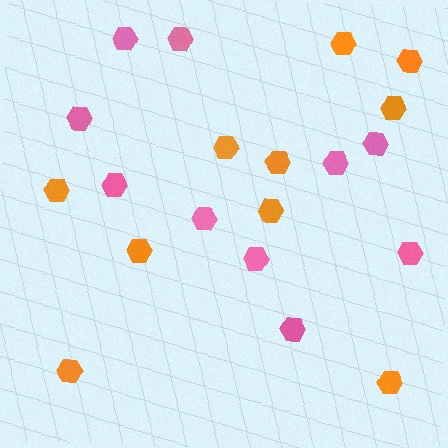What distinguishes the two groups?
There are 2 groups: one group of orange hexagons (10) and one group of pink hexagons (10).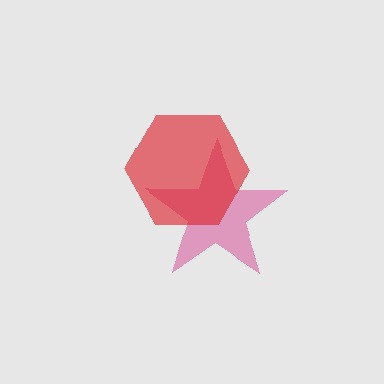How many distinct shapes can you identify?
There are 2 distinct shapes: a magenta star, a red hexagon.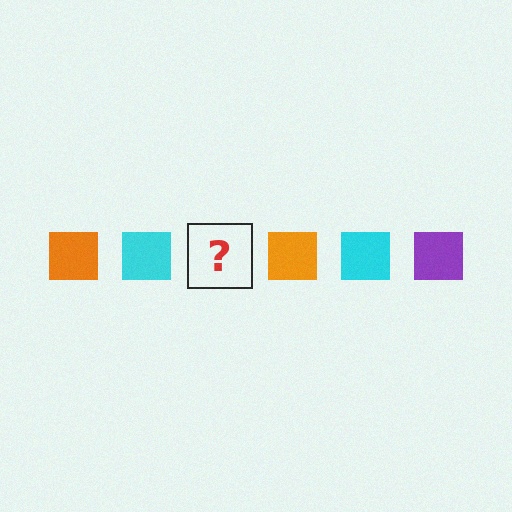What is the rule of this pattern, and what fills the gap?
The rule is that the pattern cycles through orange, cyan, purple squares. The gap should be filled with a purple square.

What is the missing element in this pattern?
The missing element is a purple square.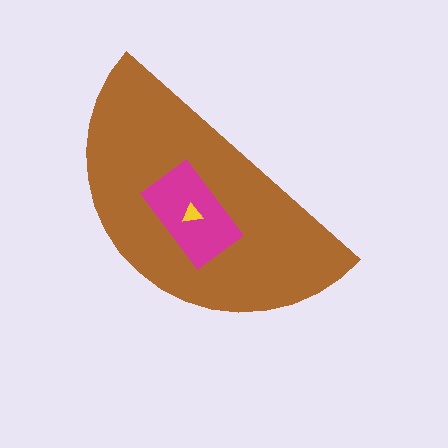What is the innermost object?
The yellow triangle.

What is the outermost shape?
The brown semicircle.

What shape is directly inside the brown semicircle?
The magenta rectangle.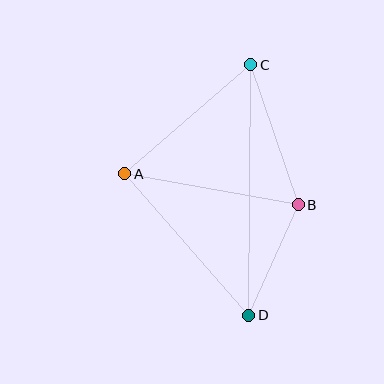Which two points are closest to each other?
Points B and D are closest to each other.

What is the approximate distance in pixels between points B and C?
The distance between B and C is approximately 148 pixels.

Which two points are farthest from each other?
Points C and D are farthest from each other.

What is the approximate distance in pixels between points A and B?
The distance between A and B is approximately 176 pixels.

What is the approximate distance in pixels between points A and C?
The distance between A and C is approximately 166 pixels.